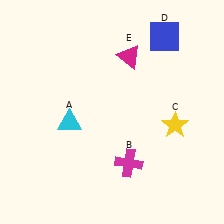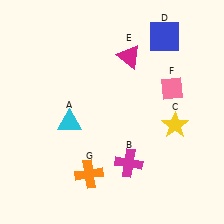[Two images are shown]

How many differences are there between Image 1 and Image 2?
There are 2 differences between the two images.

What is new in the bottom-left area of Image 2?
An orange cross (G) was added in the bottom-left area of Image 2.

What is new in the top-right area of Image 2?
A pink diamond (F) was added in the top-right area of Image 2.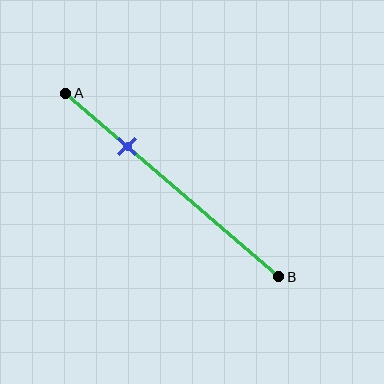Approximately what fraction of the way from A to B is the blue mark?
The blue mark is approximately 30% of the way from A to B.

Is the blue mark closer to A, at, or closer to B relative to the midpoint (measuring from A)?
The blue mark is closer to point A than the midpoint of segment AB.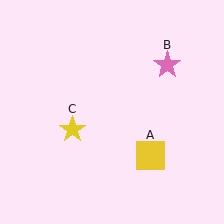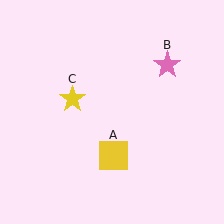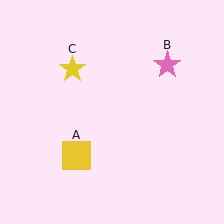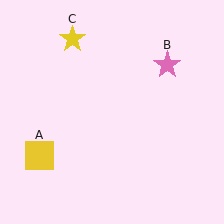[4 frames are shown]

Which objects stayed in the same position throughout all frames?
Pink star (object B) remained stationary.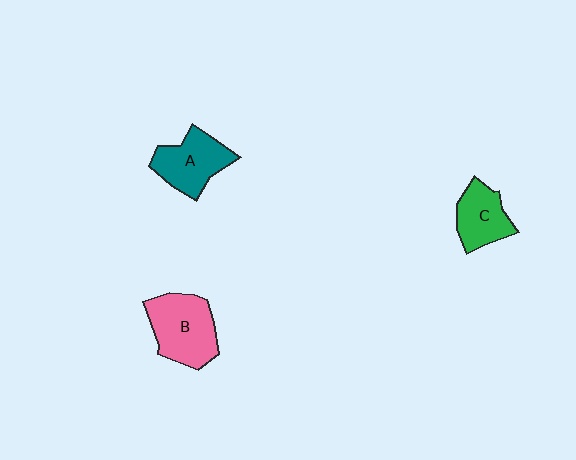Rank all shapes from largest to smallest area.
From largest to smallest: B (pink), A (teal), C (green).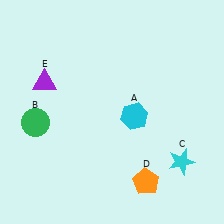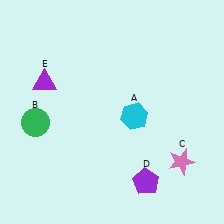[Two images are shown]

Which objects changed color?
C changed from cyan to pink. D changed from orange to purple.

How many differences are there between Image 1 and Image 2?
There are 2 differences between the two images.